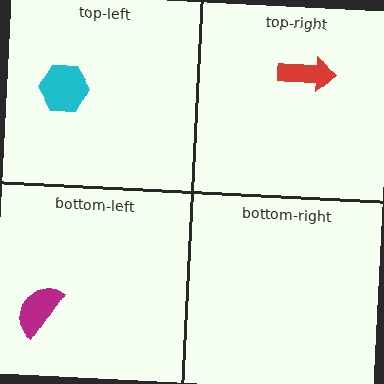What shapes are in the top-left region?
The cyan hexagon.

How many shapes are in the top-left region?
1.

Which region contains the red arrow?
The top-right region.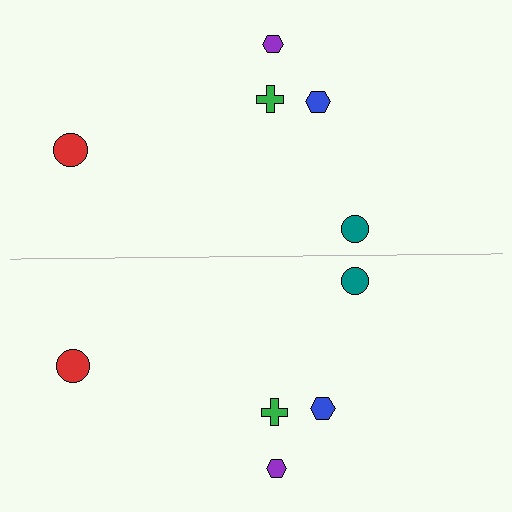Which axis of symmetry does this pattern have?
The pattern has a horizontal axis of symmetry running through the center of the image.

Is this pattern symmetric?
Yes, this pattern has bilateral (reflection) symmetry.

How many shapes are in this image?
There are 10 shapes in this image.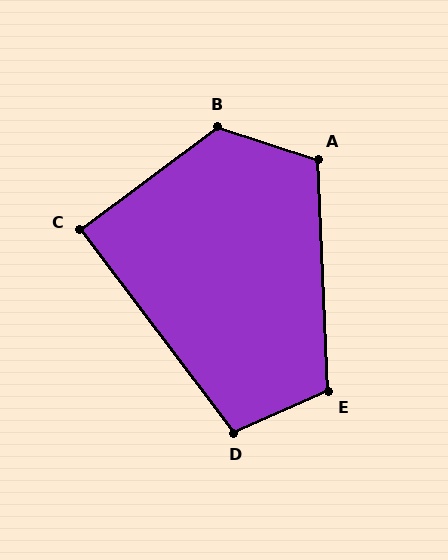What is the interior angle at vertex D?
Approximately 104 degrees (obtuse).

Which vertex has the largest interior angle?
B, at approximately 126 degrees.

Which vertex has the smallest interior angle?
C, at approximately 89 degrees.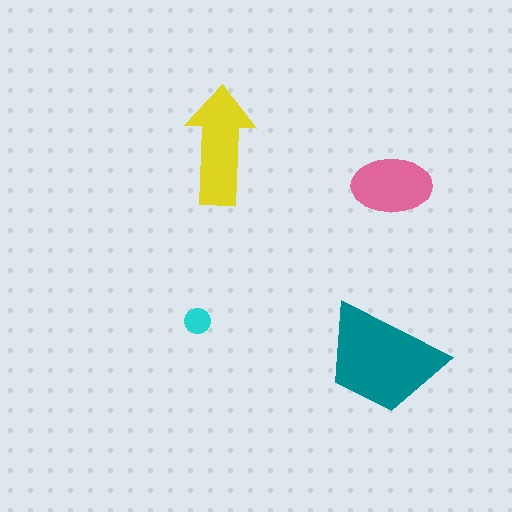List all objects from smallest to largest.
The cyan circle, the pink ellipse, the yellow arrow, the teal trapezoid.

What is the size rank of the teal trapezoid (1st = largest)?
1st.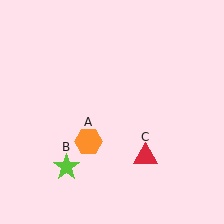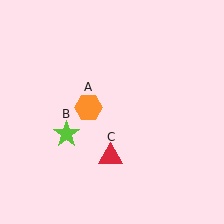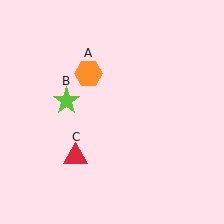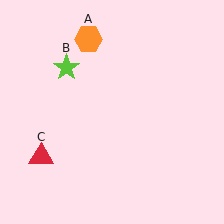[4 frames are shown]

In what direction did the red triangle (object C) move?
The red triangle (object C) moved left.